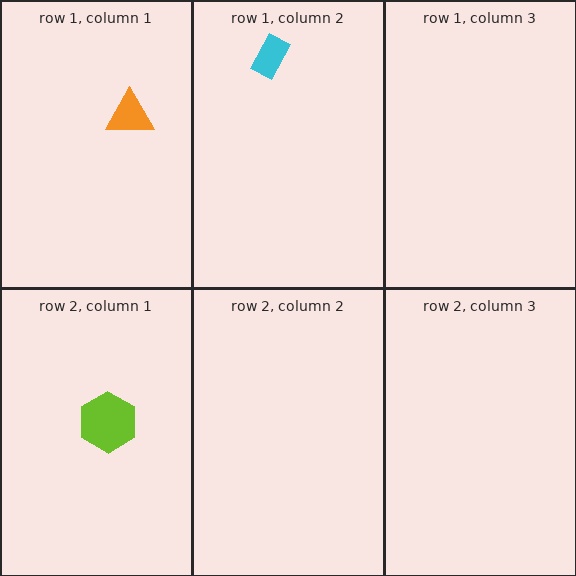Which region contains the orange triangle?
The row 1, column 1 region.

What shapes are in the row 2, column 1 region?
The lime hexagon.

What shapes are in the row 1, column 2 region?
The cyan rectangle.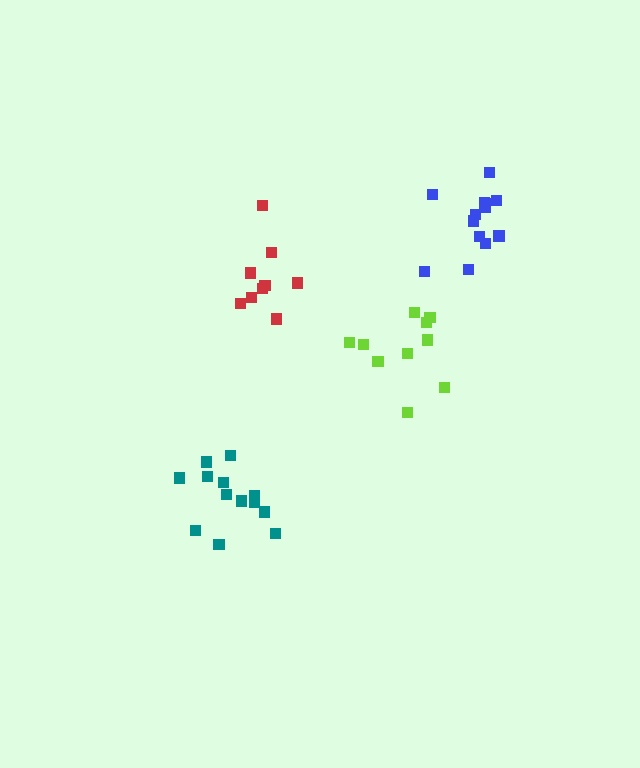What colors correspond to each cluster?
The clusters are colored: red, blue, teal, lime.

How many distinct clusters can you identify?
There are 4 distinct clusters.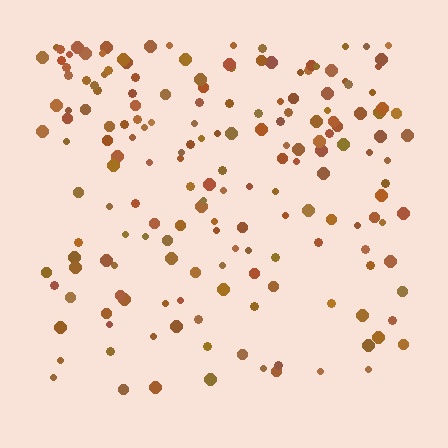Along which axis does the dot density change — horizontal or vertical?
Vertical.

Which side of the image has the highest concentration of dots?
The top.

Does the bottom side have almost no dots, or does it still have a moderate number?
Still a moderate number, just noticeably fewer than the top.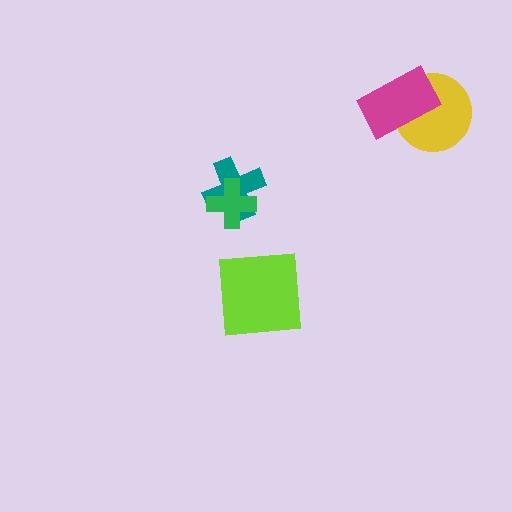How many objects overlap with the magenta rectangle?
1 object overlaps with the magenta rectangle.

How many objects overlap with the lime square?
0 objects overlap with the lime square.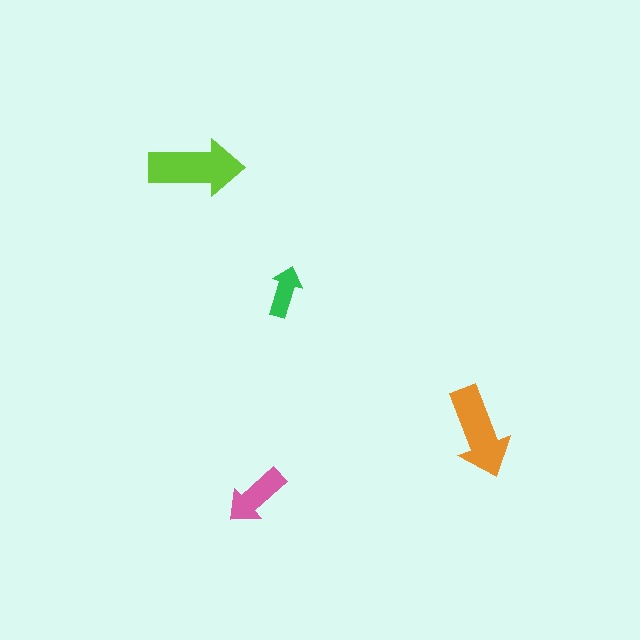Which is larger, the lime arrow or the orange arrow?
The lime one.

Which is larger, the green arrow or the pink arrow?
The pink one.